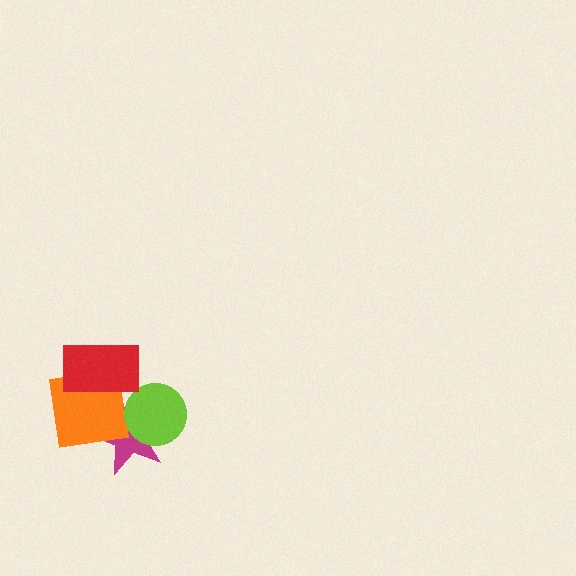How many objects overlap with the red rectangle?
1 object overlaps with the red rectangle.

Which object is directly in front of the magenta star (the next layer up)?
The orange square is directly in front of the magenta star.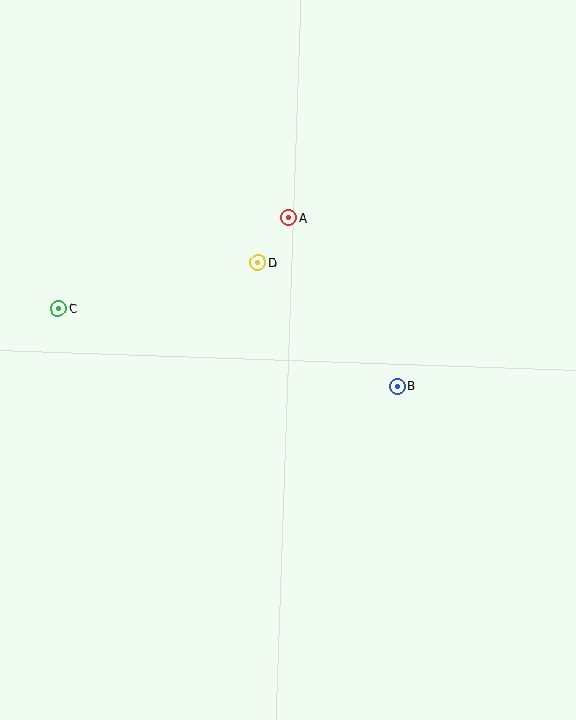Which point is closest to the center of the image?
Point D at (258, 263) is closest to the center.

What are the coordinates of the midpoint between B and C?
The midpoint between B and C is at (228, 347).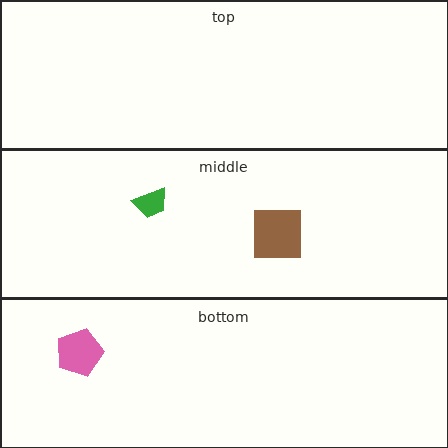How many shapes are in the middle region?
2.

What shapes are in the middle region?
The green trapezoid, the brown square.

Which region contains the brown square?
The middle region.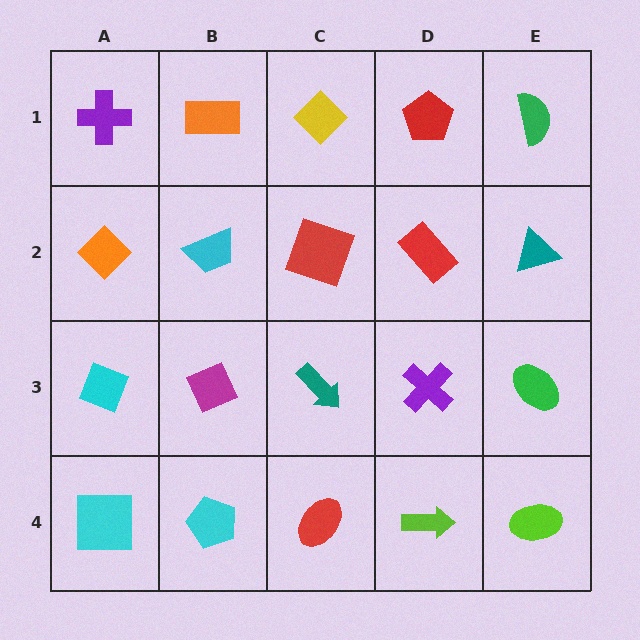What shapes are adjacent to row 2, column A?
A purple cross (row 1, column A), a cyan diamond (row 3, column A), a cyan trapezoid (row 2, column B).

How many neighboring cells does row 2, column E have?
3.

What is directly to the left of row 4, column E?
A lime arrow.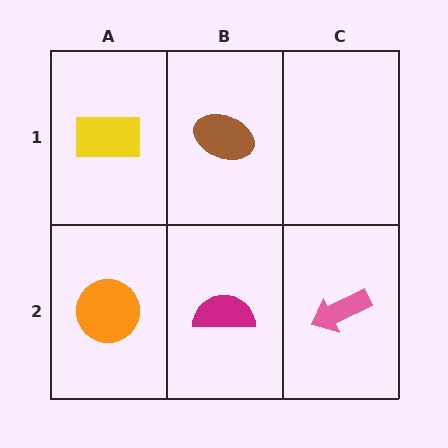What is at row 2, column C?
A pink arrow.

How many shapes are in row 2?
3 shapes.